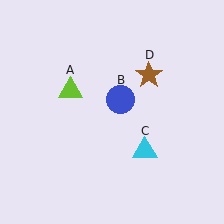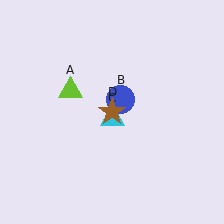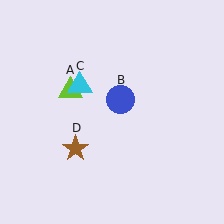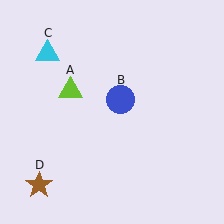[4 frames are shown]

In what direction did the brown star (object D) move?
The brown star (object D) moved down and to the left.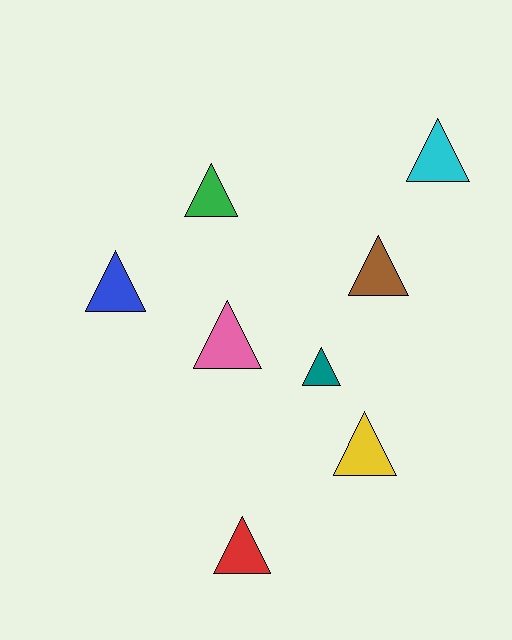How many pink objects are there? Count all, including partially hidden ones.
There is 1 pink object.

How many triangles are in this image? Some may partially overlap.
There are 8 triangles.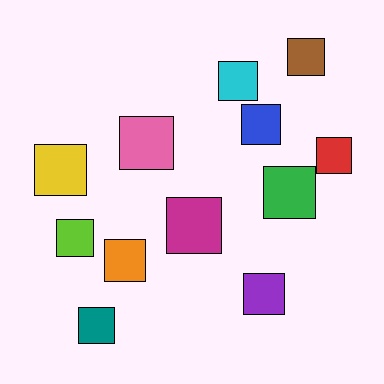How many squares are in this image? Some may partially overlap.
There are 12 squares.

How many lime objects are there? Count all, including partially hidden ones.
There is 1 lime object.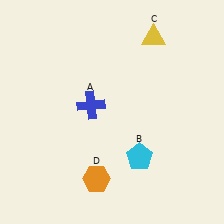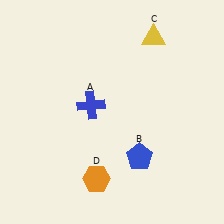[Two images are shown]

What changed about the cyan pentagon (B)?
In Image 1, B is cyan. In Image 2, it changed to blue.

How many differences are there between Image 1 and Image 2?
There is 1 difference between the two images.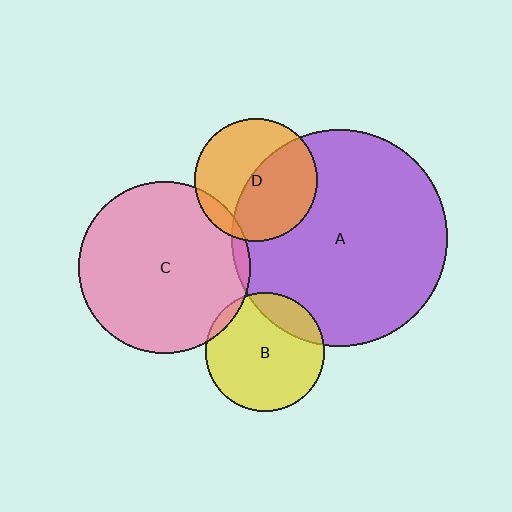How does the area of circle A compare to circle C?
Approximately 1.6 times.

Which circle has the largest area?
Circle A (purple).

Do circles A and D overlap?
Yes.